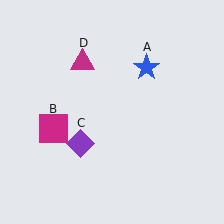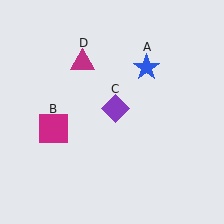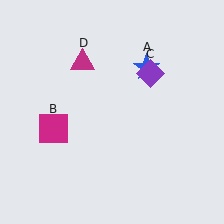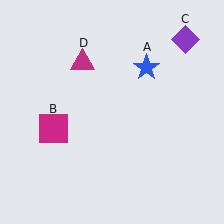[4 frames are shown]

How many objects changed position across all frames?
1 object changed position: purple diamond (object C).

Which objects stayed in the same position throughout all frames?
Blue star (object A) and magenta square (object B) and magenta triangle (object D) remained stationary.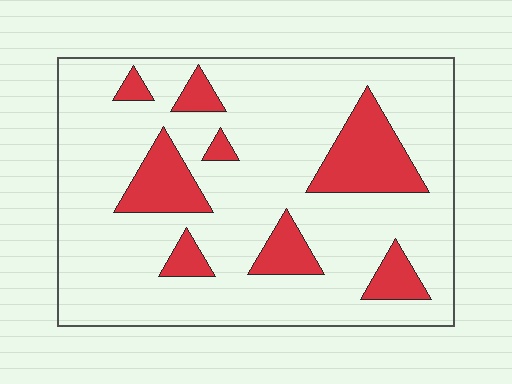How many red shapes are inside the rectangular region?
8.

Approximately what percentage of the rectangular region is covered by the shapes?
Approximately 20%.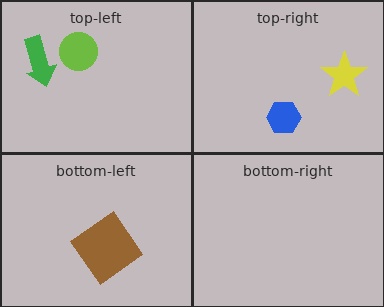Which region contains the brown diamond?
The bottom-left region.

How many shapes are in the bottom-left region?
1.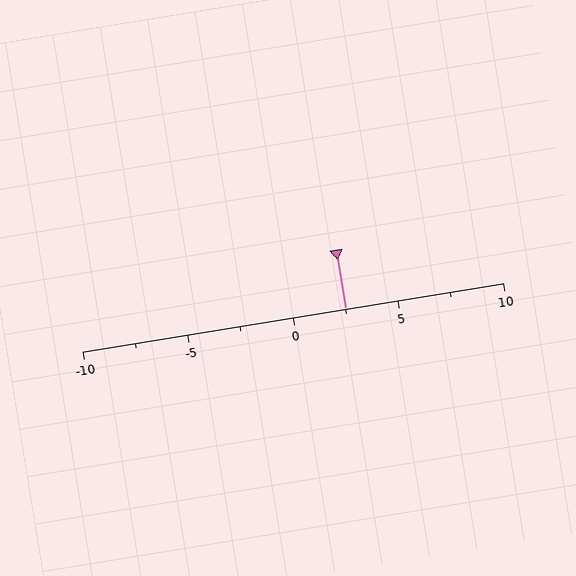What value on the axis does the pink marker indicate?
The marker indicates approximately 2.5.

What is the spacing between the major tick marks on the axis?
The major ticks are spaced 5 apart.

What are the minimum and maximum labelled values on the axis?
The axis runs from -10 to 10.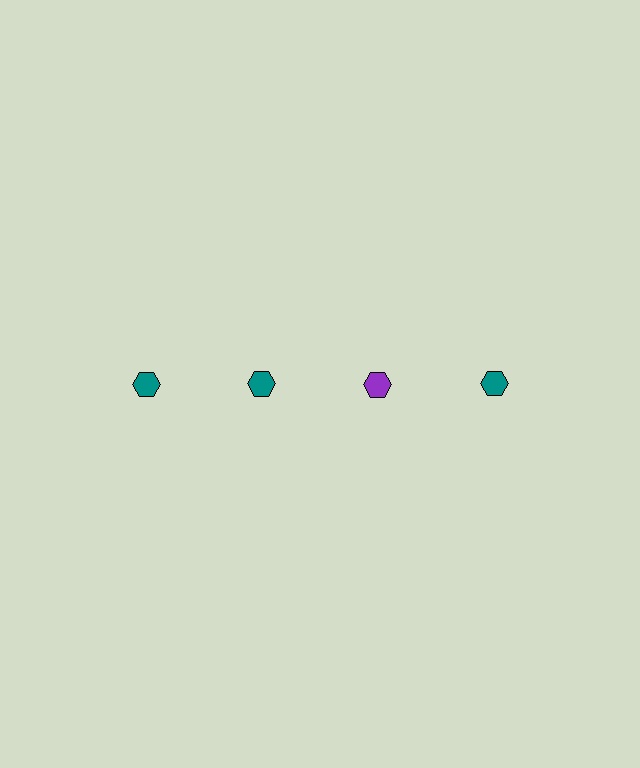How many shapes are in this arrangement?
There are 4 shapes arranged in a grid pattern.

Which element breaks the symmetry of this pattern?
The purple hexagon in the top row, center column breaks the symmetry. All other shapes are teal hexagons.